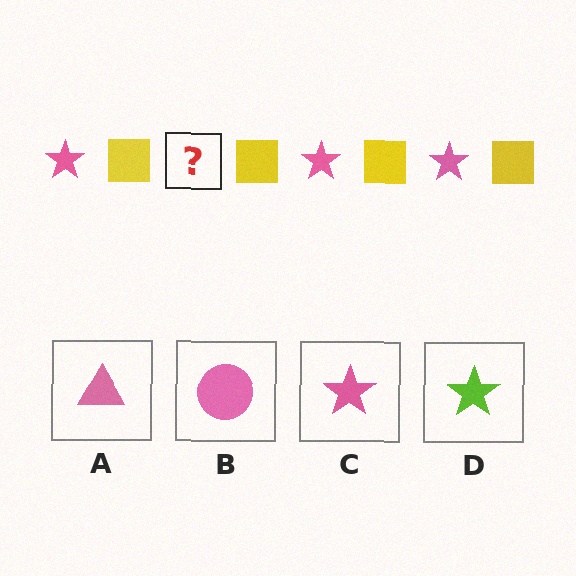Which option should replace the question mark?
Option C.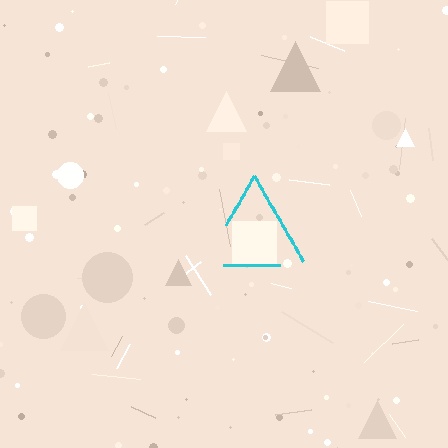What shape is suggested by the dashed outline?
The dashed outline suggests a triangle.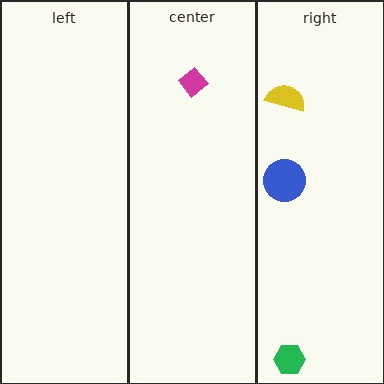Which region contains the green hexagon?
The right region.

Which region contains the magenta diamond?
The center region.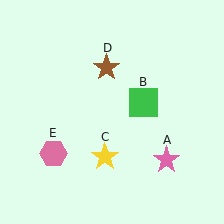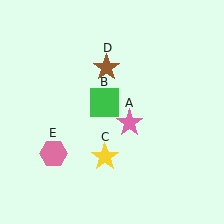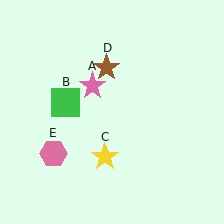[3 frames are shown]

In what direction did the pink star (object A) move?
The pink star (object A) moved up and to the left.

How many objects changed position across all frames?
2 objects changed position: pink star (object A), green square (object B).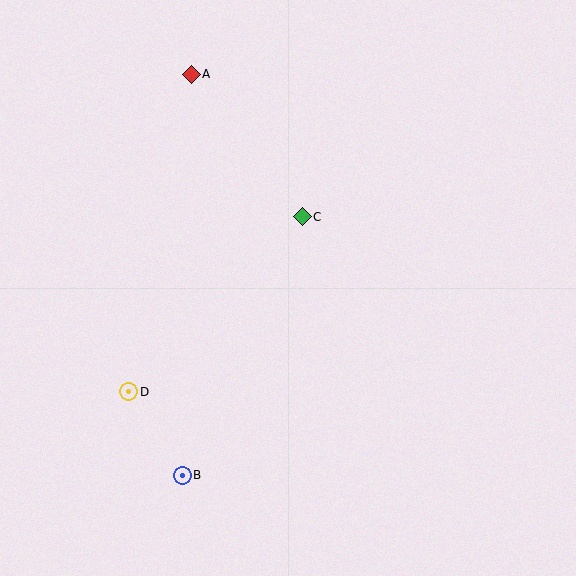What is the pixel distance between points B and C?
The distance between B and C is 285 pixels.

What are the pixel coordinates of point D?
Point D is at (129, 392).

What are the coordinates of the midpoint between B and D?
The midpoint between B and D is at (156, 434).